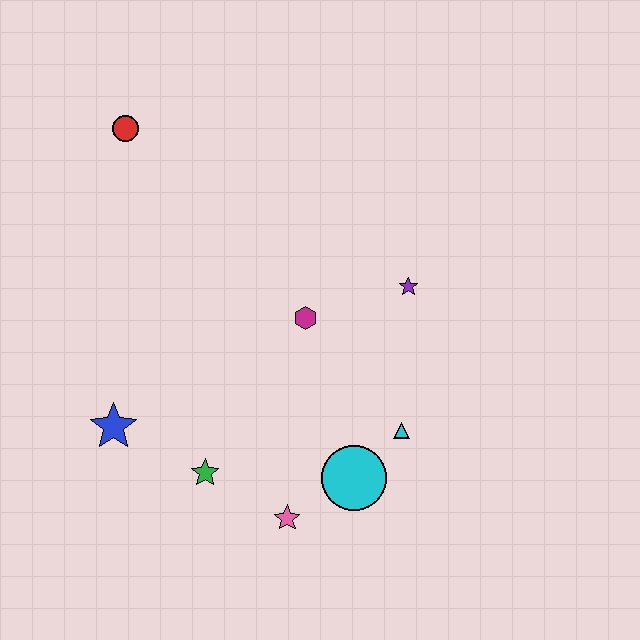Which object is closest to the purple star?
The magenta hexagon is closest to the purple star.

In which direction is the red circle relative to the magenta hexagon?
The red circle is above the magenta hexagon.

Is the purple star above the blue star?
Yes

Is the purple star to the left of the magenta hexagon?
No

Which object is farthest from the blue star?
The purple star is farthest from the blue star.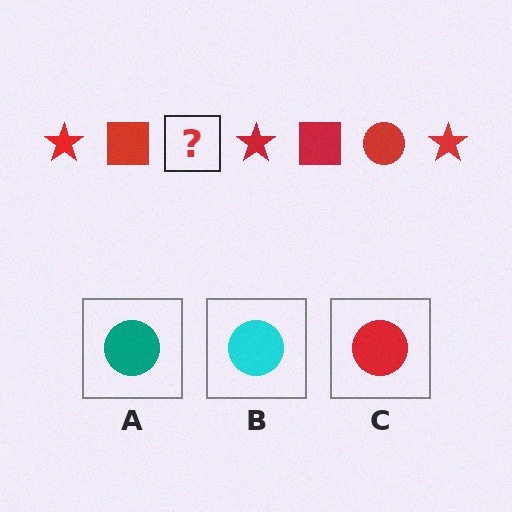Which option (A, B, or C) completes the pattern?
C.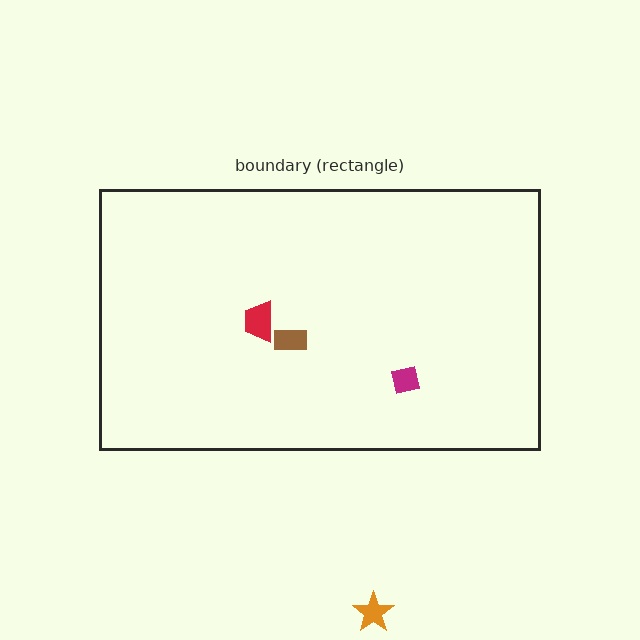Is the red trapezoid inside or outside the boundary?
Inside.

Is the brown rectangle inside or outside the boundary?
Inside.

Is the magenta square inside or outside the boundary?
Inside.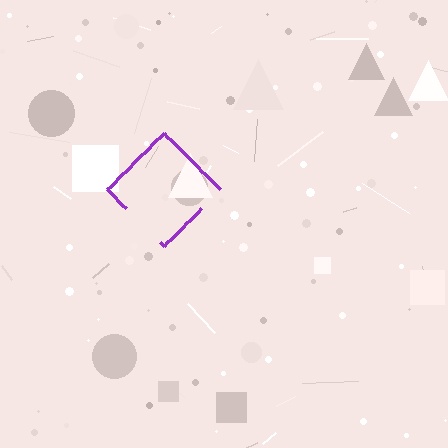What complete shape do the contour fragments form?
The contour fragments form a diamond.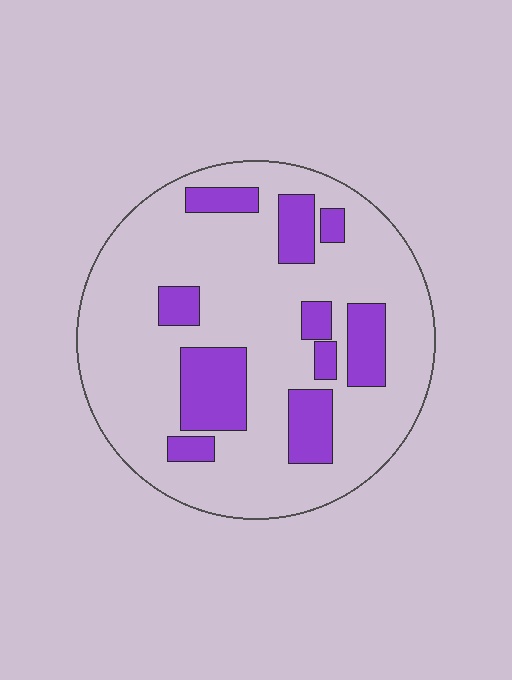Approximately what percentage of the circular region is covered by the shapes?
Approximately 20%.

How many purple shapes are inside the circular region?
10.